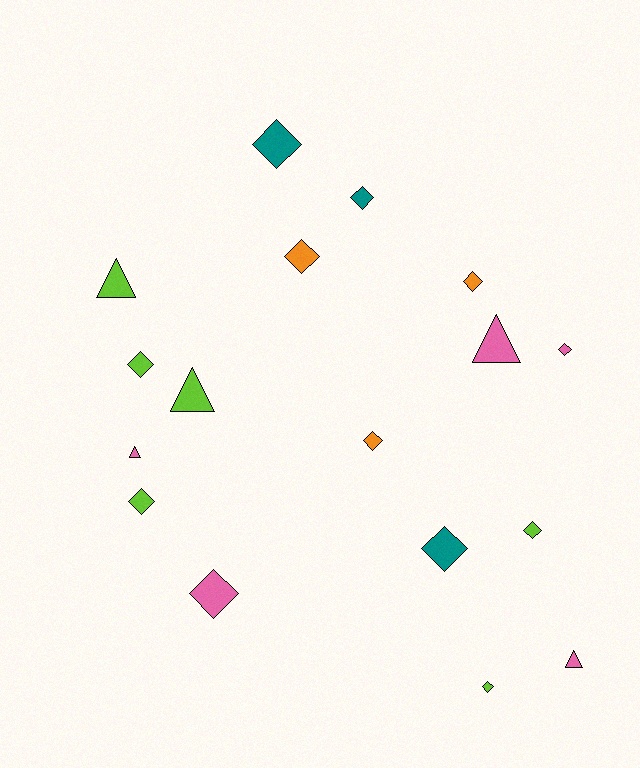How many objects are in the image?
There are 17 objects.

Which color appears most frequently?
Lime, with 6 objects.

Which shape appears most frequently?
Diamond, with 12 objects.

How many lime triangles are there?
There are 2 lime triangles.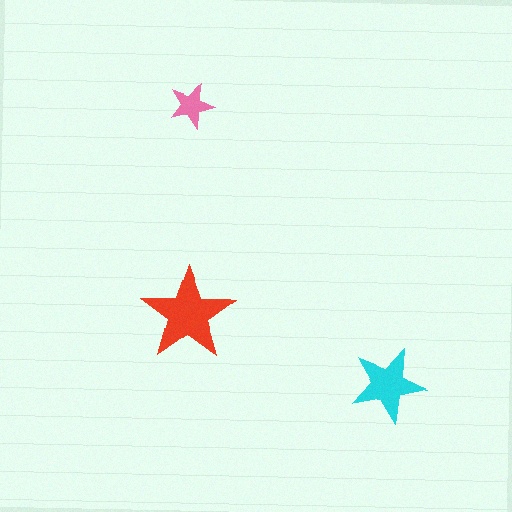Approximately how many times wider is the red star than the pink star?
About 2 times wider.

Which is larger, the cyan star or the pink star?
The cyan one.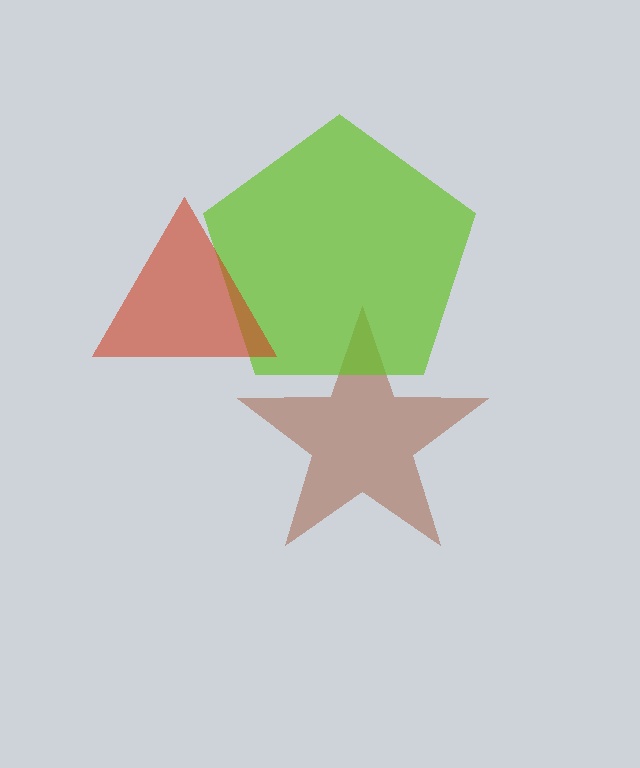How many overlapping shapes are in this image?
There are 3 overlapping shapes in the image.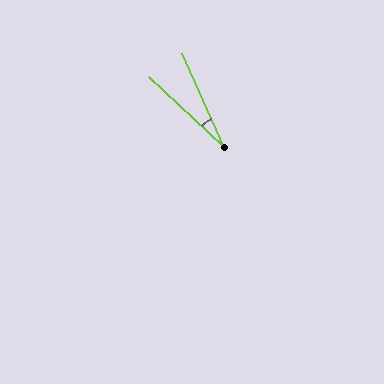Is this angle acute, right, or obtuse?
It is acute.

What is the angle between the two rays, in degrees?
Approximately 23 degrees.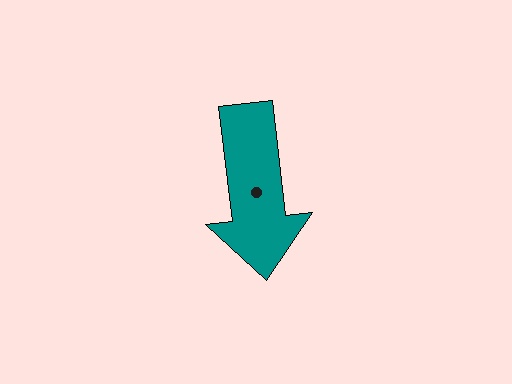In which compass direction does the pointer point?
South.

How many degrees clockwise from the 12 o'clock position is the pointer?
Approximately 173 degrees.